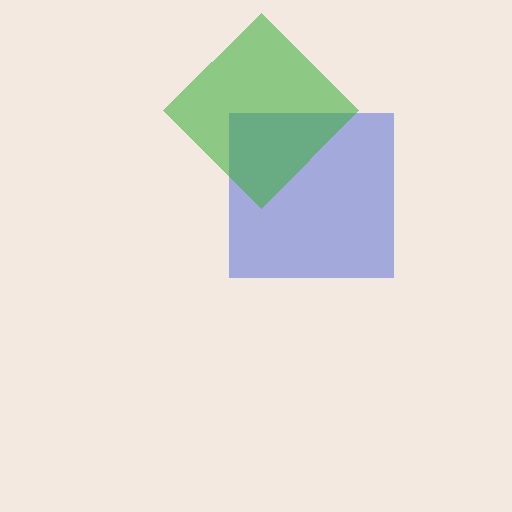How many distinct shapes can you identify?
There are 2 distinct shapes: a blue square, a green diamond.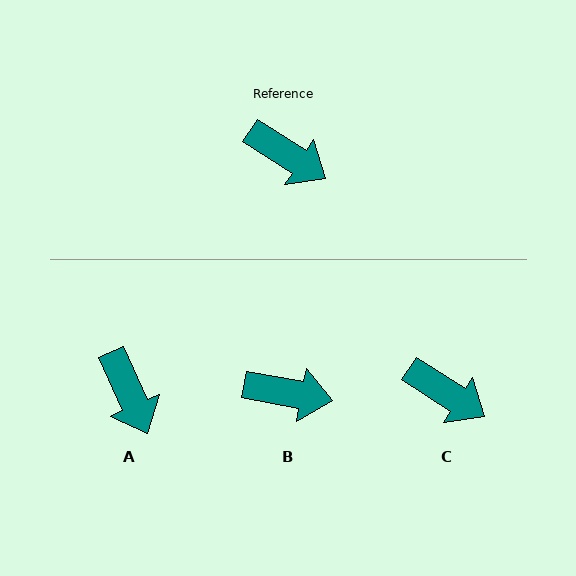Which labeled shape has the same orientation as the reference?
C.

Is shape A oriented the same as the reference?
No, it is off by about 33 degrees.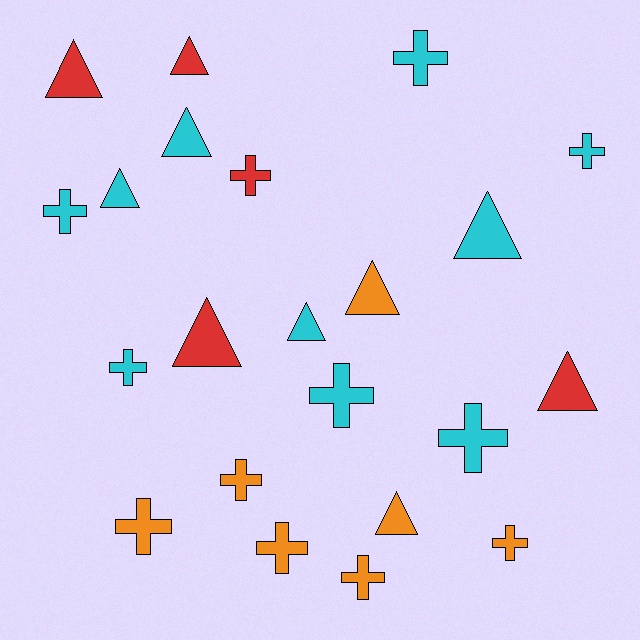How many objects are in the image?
There are 22 objects.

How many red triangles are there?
There are 4 red triangles.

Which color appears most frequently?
Cyan, with 10 objects.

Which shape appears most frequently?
Cross, with 12 objects.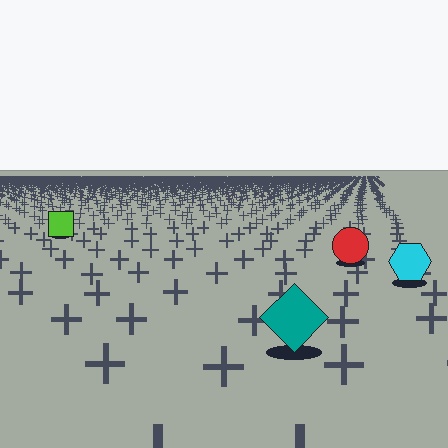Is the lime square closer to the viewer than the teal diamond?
No. The teal diamond is closer — you can tell from the texture gradient: the ground texture is coarser near it.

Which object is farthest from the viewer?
The lime square is farthest from the viewer. It appears smaller and the ground texture around it is denser.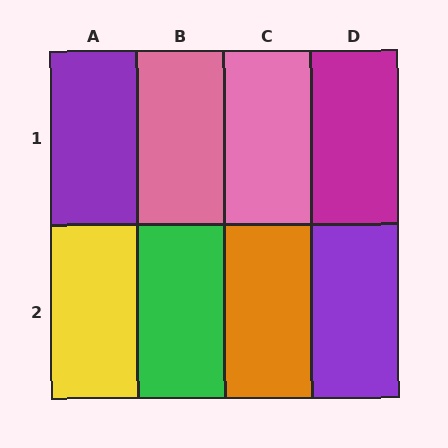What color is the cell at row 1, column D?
Magenta.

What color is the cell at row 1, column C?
Pink.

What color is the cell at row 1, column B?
Pink.